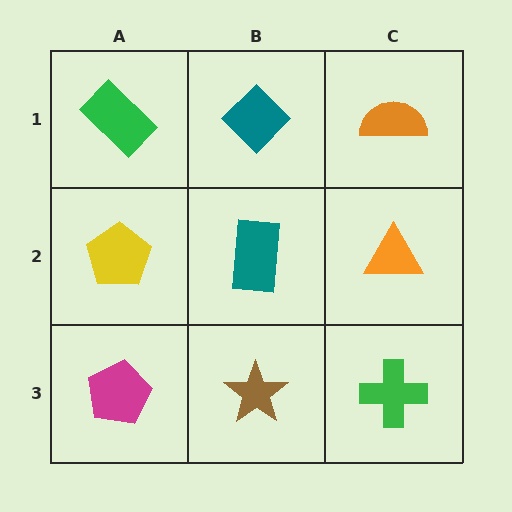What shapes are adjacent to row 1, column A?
A yellow pentagon (row 2, column A), a teal diamond (row 1, column B).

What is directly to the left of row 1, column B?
A green rectangle.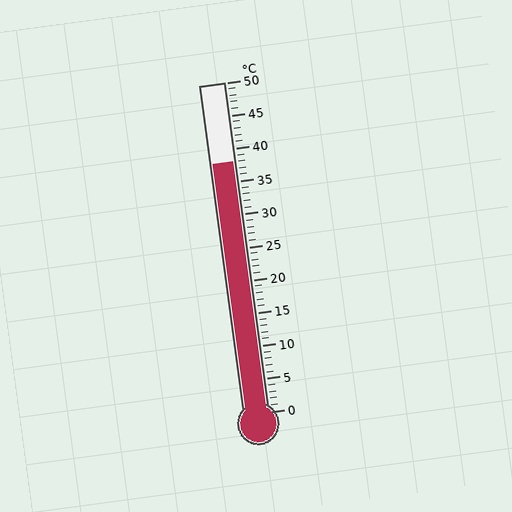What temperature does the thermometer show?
The thermometer shows approximately 38°C.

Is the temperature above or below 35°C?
The temperature is above 35°C.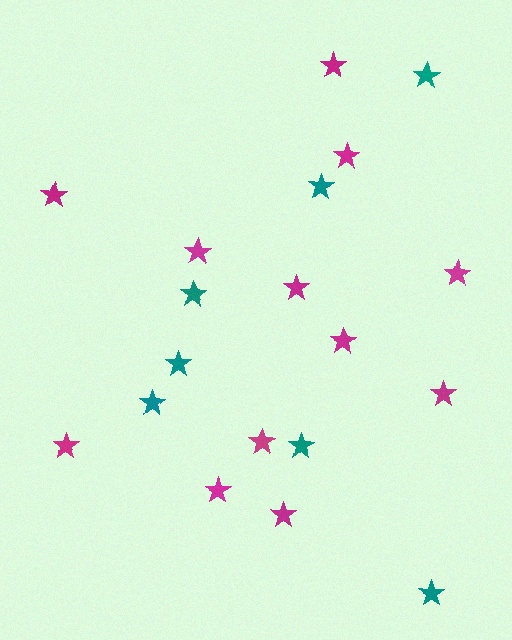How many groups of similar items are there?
There are 2 groups: one group of magenta stars (12) and one group of teal stars (7).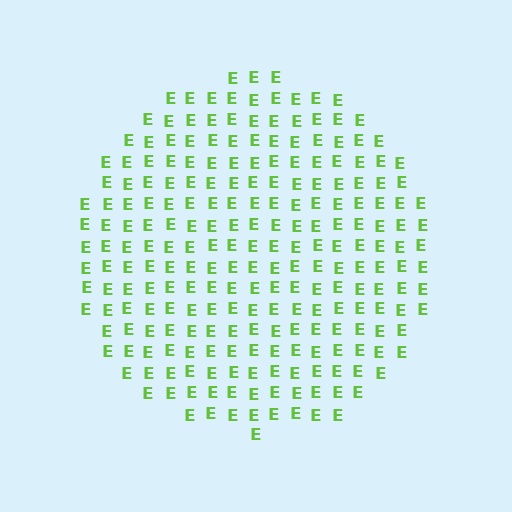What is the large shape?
The large shape is a circle.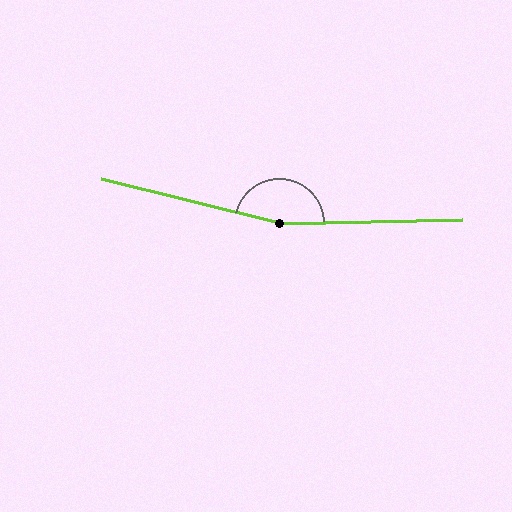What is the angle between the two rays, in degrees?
Approximately 165 degrees.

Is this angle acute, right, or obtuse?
It is obtuse.